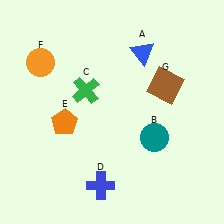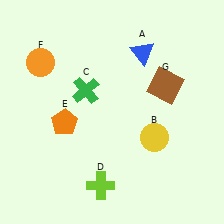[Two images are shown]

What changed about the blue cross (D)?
In Image 1, D is blue. In Image 2, it changed to lime.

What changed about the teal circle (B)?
In Image 1, B is teal. In Image 2, it changed to yellow.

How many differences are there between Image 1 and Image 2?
There are 2 differences between the two images.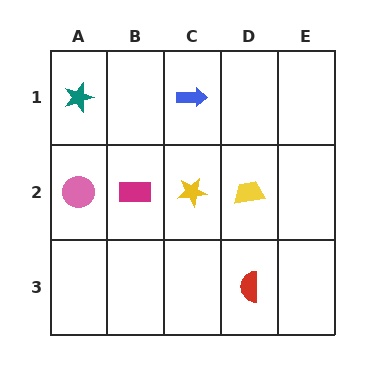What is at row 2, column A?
A pink circle.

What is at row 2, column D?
A yellow trapezoid.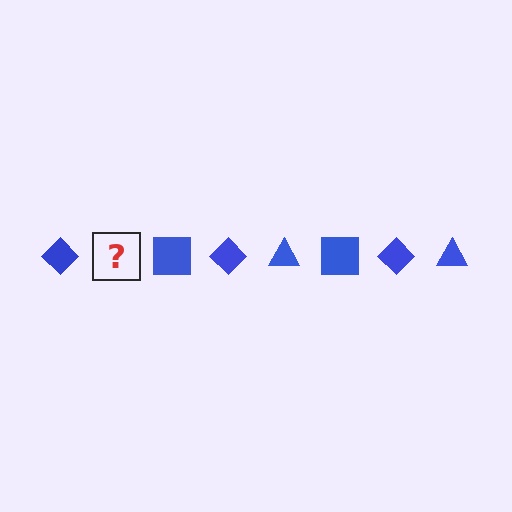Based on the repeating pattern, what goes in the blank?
The blank should be a blue triangle.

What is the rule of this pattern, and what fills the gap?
The rule is that the pattern cycles through diamond, triangle, square shapes in blue. The gap should be filled with a blue triangle.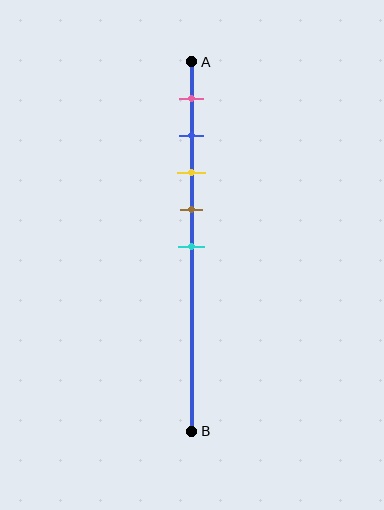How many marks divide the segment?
There are 5 marks dividing the segment.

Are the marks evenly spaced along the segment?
Yes, the marks are approximately evenly spaced.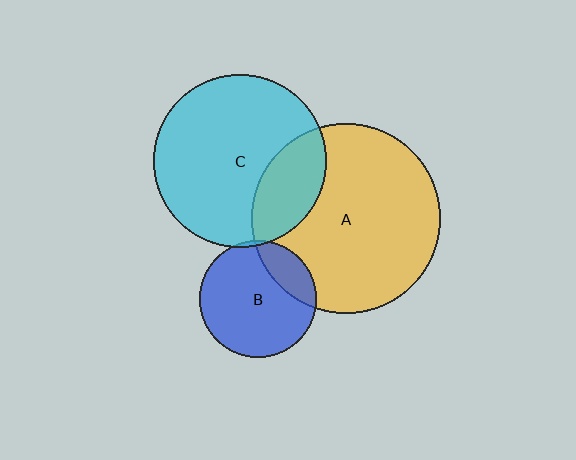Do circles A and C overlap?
Yes.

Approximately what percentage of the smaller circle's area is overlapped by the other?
Approximately 25%.